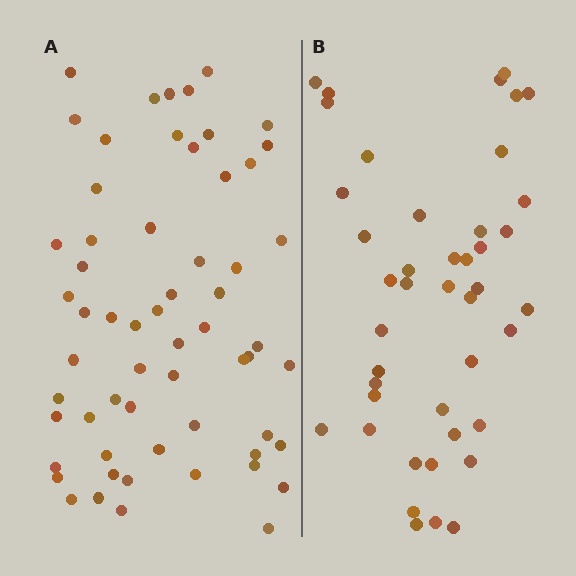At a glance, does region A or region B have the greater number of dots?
Region A (the left region) has more dots.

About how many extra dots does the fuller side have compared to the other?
Region A has approximately 15 more dots than region B.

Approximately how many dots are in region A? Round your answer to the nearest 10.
About 60 dots.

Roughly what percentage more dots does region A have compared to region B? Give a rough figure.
About 40% more.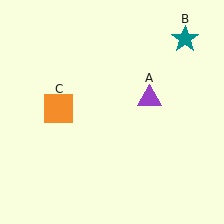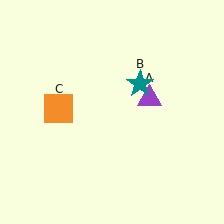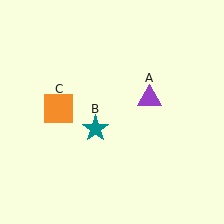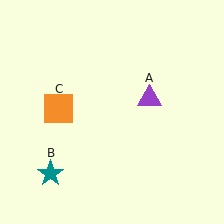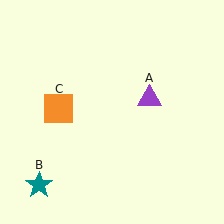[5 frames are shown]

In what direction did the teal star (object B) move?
The teal star (object B) moved down and to the left.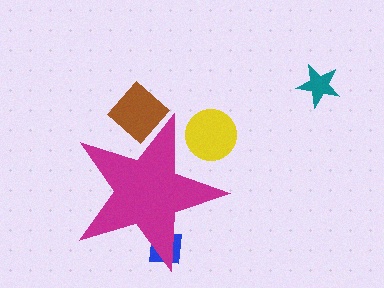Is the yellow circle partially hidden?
Yes, the yellow circle is partially hidden behind the magenta star.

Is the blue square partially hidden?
Yes, the blue square is partially hidden behind the magenta star.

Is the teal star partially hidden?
No, the teal star is fully visible.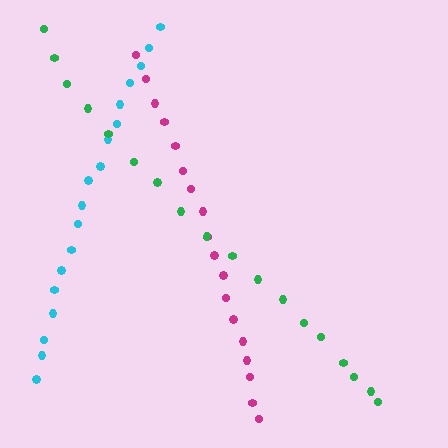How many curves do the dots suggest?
There are 3 distinct paths.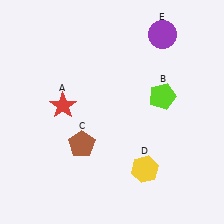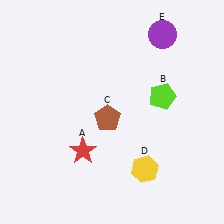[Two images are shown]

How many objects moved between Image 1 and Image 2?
2 objects moved between the two images.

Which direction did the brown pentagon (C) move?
The brown pentagon (C) moved up.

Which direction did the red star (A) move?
The red star (A) moved down.